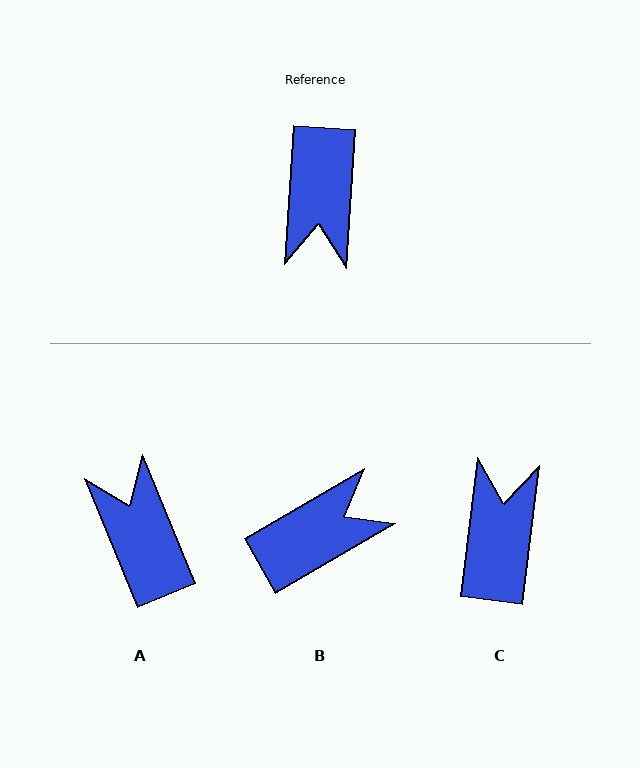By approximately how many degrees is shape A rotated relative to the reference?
Approximately 154 degrees clockwise.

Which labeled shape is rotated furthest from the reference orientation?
C, about 176 degrees away.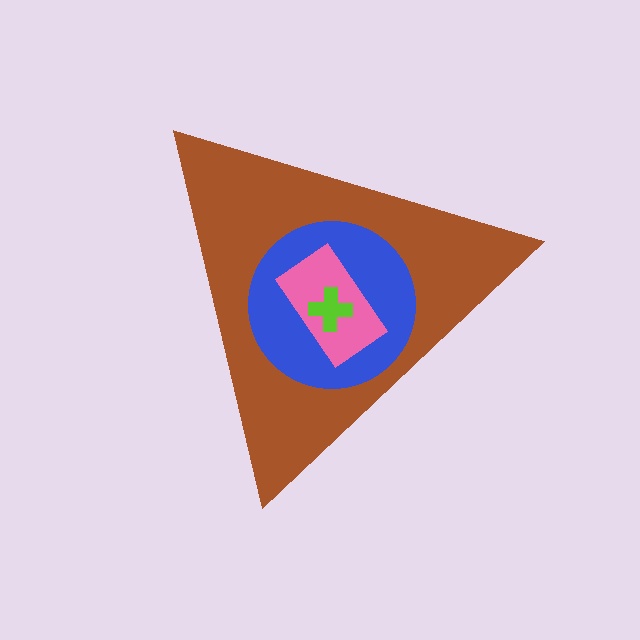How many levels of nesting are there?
4.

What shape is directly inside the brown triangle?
The blue circle.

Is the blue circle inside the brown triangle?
Yes.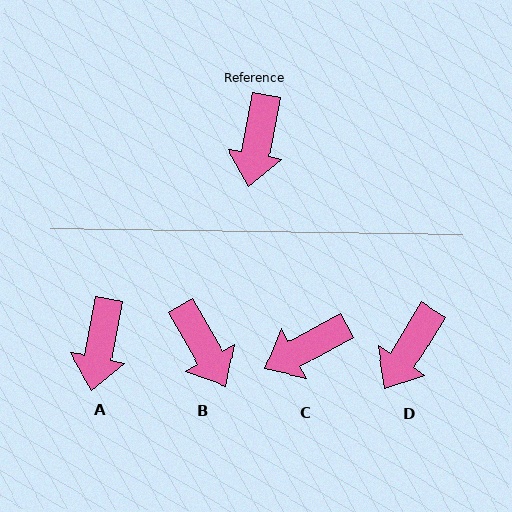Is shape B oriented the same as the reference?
No, it is off by about 41 degrees.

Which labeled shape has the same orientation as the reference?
A.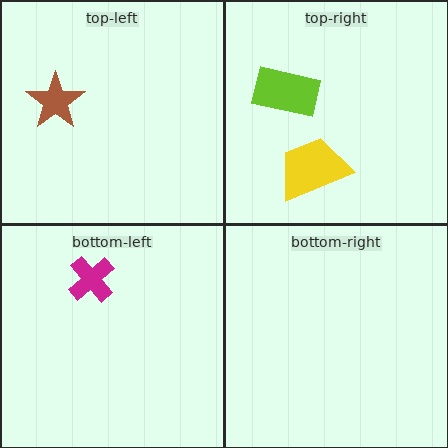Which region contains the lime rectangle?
The top-right region.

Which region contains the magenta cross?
The bottom-left region.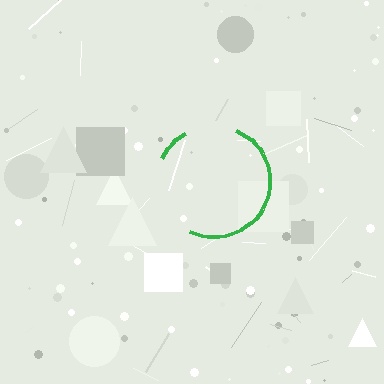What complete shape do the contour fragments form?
The contour fragments form a circle.